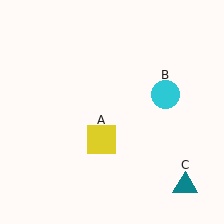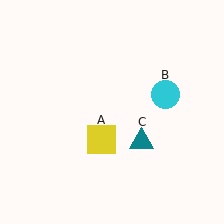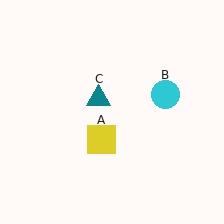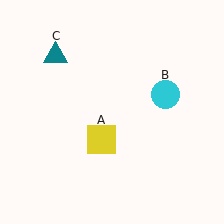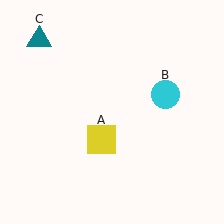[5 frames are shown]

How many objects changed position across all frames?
1 object changed position: teal triangle (object C).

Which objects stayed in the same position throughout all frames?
Yellow square (object A) and cyan circle (object B) remained stationary.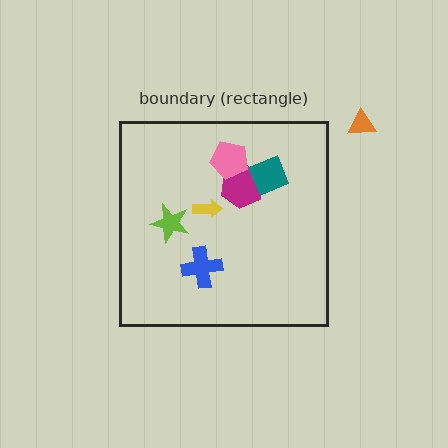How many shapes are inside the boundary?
6 inside, 1 outside.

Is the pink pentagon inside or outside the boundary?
Inside.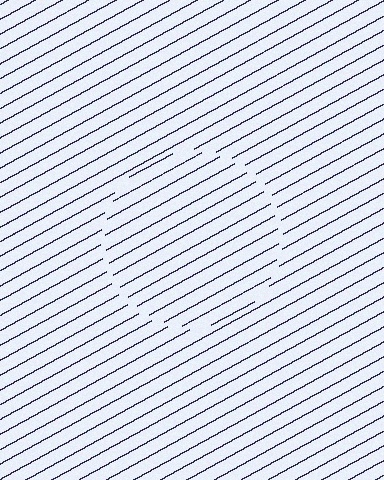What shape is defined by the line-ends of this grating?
An illusory circle. The interior of the shape contains the same grating, shifted by half a period — the contour is defined by the phase discontinuity where line-ends from the inner and outer gratings abut.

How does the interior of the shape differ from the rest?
The interior of the shape contains the same grating, shifted by half a period — the contour is defined by the phase discontinuity where line-ends from the inner and outer gratings abut.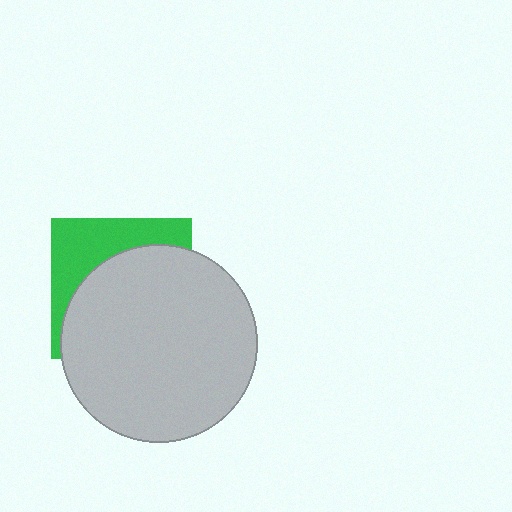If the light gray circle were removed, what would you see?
You would see the complete green square.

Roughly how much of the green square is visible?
A small part of it is visible (roughly 35%).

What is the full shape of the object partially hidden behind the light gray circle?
The partially hidden object is a green square.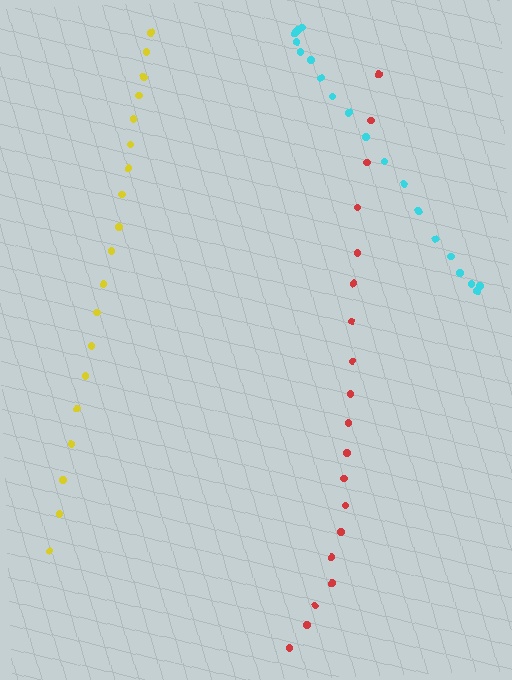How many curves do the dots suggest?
There are 3 distinct paths.